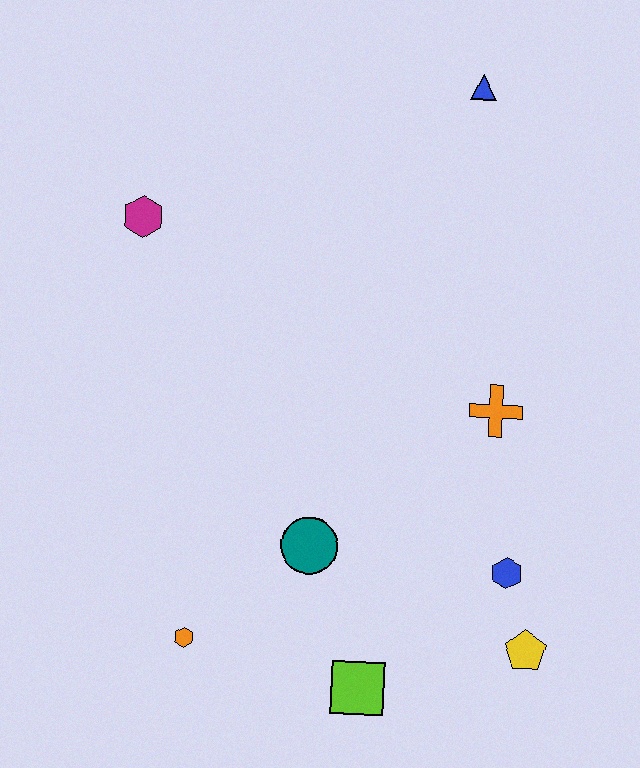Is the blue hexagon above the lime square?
Yes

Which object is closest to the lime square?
The teal circle is closest to the lime square.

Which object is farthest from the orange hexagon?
The blue triangle is farthest from the orange hexagon.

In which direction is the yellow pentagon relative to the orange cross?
The yellow pentagon is below the orange cross.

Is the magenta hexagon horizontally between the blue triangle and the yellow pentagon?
No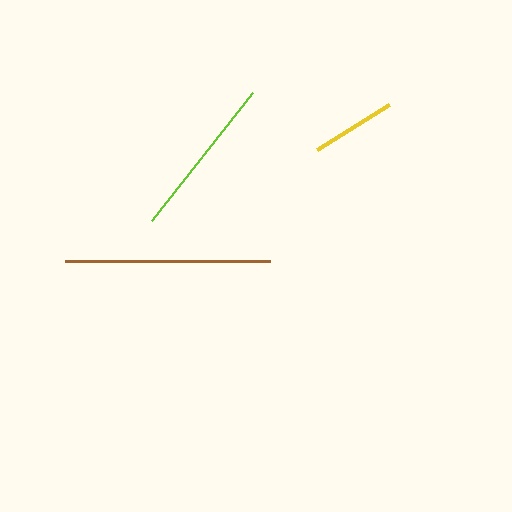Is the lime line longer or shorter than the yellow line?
The lime line is longer than the yellow line.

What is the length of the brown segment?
The brown segment is approximately 206 pixels long.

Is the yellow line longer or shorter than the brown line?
The brown line is longer than the yellow line.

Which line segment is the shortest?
The yellow line is the shortest at approximately 85 pixels.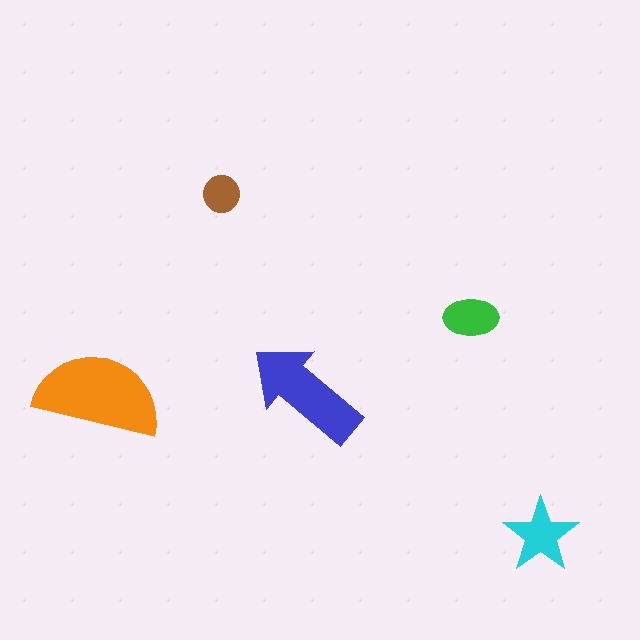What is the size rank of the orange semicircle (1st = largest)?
1st.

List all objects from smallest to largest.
The brown circle, the green ellipse, the cyan star, the blue arrow, the orange semicircle.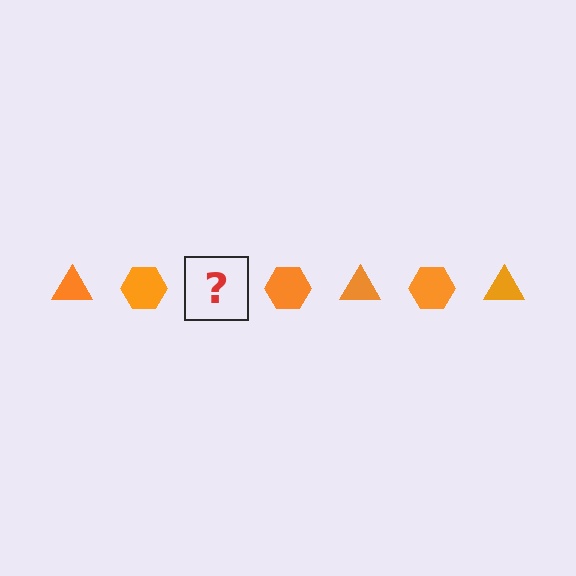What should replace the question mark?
The question mark should be replaced with an orange triangle.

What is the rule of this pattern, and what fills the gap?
The rule is that the pattern cycles through triangle, hexagon shapes in orange. The gap should be filled with an orange triangle.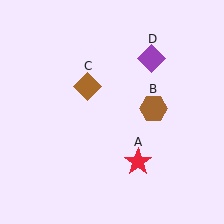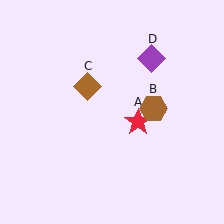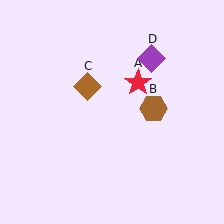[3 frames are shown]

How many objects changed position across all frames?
1 object changed position: red star (object A).